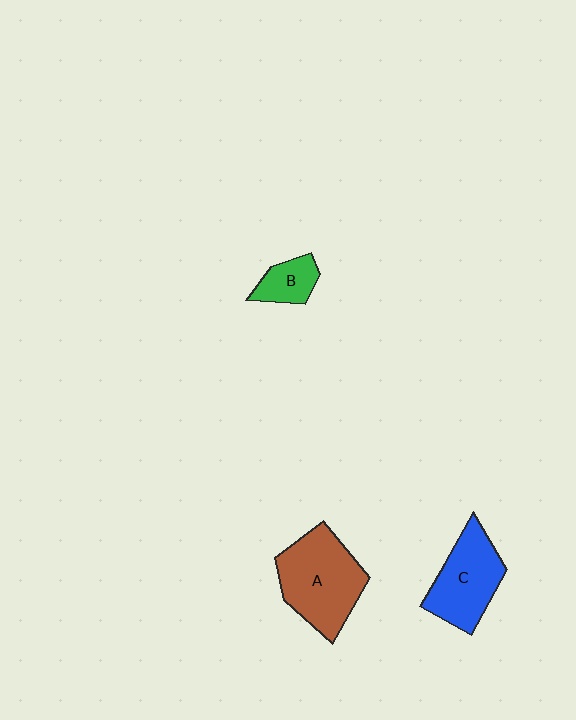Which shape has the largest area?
Shape A (brown).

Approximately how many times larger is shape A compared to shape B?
Approximately 2.8 times.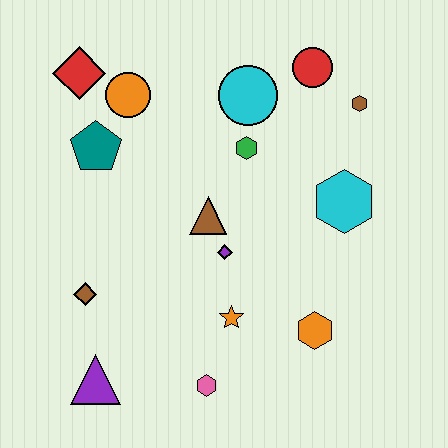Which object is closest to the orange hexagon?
The orange star is closest to the orange hexagon.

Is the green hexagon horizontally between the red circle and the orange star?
Yes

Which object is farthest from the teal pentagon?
The orange hexagon is farthest from the teal pentagon.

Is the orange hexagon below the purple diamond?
Yes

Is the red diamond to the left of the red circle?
Yes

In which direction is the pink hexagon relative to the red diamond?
The pink hexagon is below the red diamond.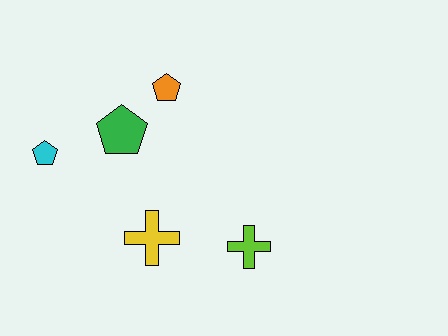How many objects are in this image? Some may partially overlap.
There are 5 objects.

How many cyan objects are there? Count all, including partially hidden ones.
There is 1 cyan object.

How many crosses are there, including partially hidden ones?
There are 2 crosses.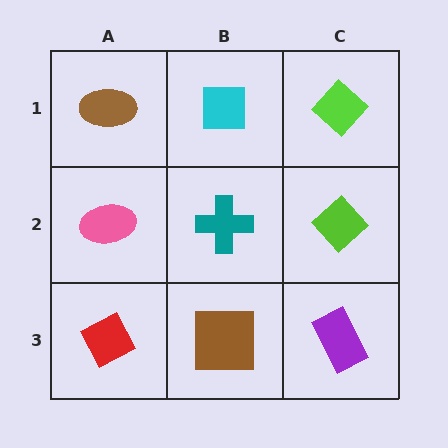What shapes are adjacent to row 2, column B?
A cyan square (row 1, column B), a brown square (row 3, column B), a pink ellipse (row 2, column A), a lime diamond (row 2, column C).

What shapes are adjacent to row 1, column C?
A lime diamond (row 2, column C), a cyan square (row 1, column B).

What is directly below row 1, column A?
A pink ellipse.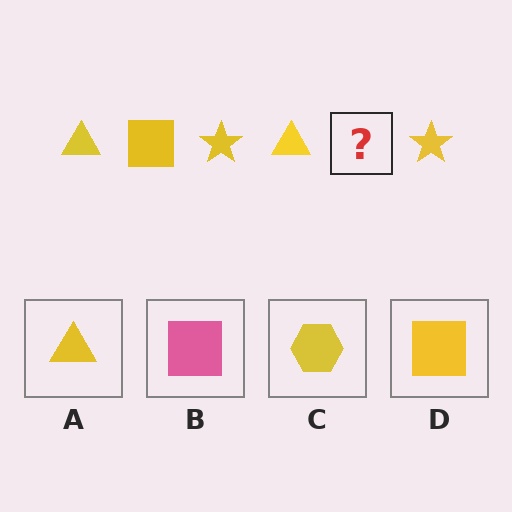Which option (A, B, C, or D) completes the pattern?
D.